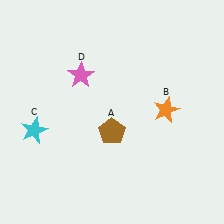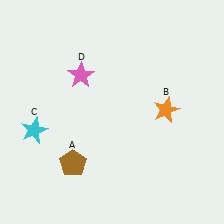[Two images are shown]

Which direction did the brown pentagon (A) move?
The brown pentagon (A) moved left.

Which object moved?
The brown pentagon (A) moved left.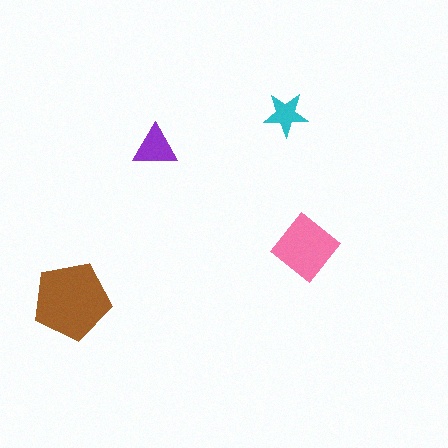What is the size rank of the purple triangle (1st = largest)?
3rd.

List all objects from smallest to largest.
The cyan star, the purple triangle, the pink diamond, the brown pentagon.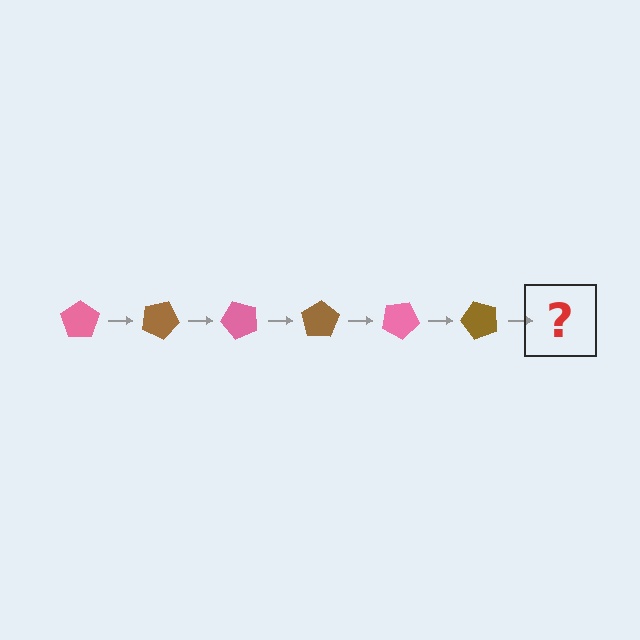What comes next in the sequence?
The next element should be a pink pentagon, rotated 150 degrees from the start.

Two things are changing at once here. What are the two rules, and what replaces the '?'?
The two rules are that it rotates 25 degrees each step and the color cycles through pink and brown. The '?' should be a pink pentagon, rotated 150 degrees from the start.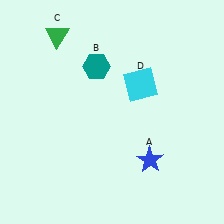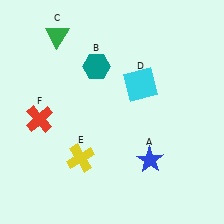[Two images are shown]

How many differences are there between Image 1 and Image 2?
There are 2 differences between the two images.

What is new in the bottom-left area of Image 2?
A yellow cross (E) was added in the bottom-left area of Image 2.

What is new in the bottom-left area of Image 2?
A red cross (F) was added in the bottom-left area of Image 2.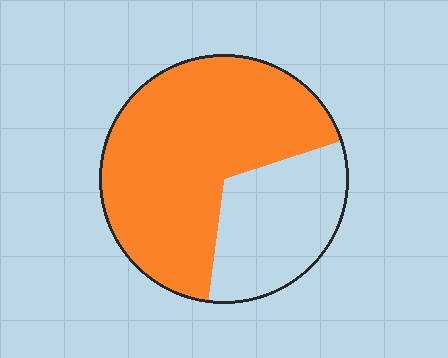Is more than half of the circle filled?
Yes.